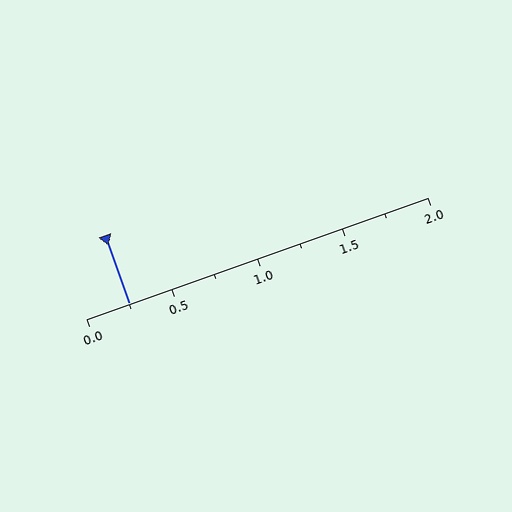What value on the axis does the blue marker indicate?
The marker indicates approximately 0.25.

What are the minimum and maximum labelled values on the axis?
The axis runs from 0.0 to 2.0.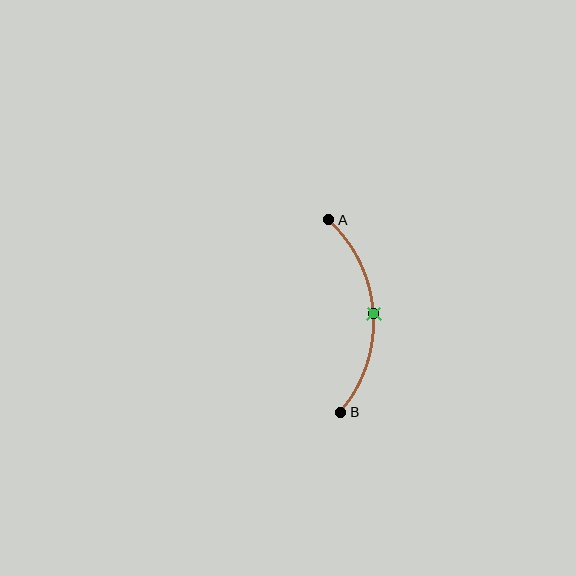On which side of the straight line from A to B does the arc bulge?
The arc bulges to the right of the straight line connecting A and B.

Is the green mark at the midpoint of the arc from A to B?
Yes. The green mark lies on the arc at equal arc-length from both A and B — it is the arc midpoint.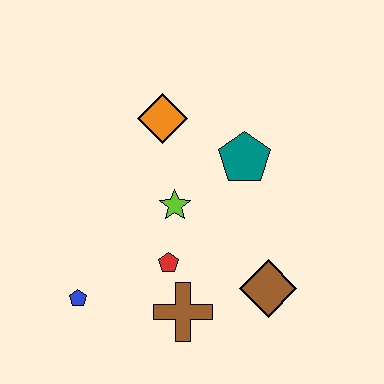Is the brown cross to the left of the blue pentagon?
No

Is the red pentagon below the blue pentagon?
No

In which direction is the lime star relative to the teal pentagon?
The lime star is to the left of the teal pentagon.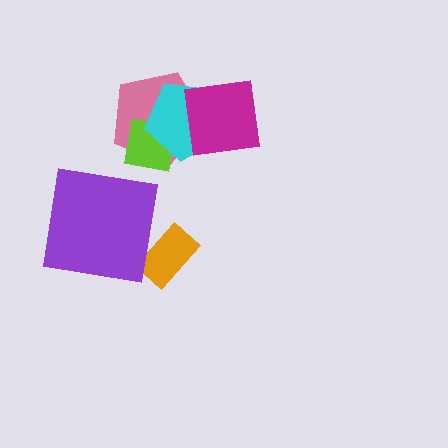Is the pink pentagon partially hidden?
Yes, it is partially covered by another shape.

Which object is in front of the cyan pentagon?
The magenta square is in front of the cyan pentagon.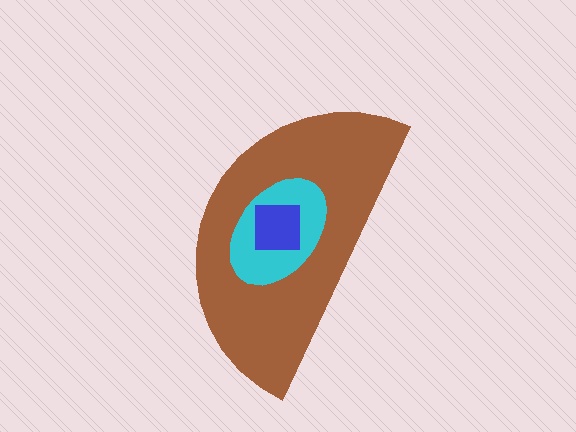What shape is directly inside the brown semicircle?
The cyan ellipse.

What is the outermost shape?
The brown semicircle.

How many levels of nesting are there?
3.